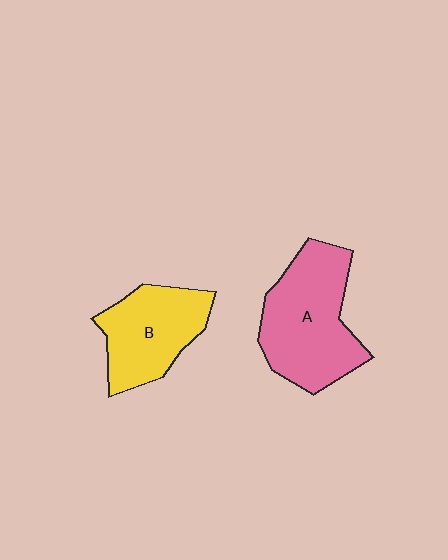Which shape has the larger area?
Shape A (pink).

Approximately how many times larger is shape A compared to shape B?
Approximately 1.3 times.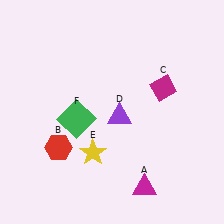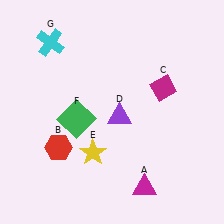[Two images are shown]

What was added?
A cyan cross (G) was added in Image 2.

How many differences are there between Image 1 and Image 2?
There is 1 difference between the two images.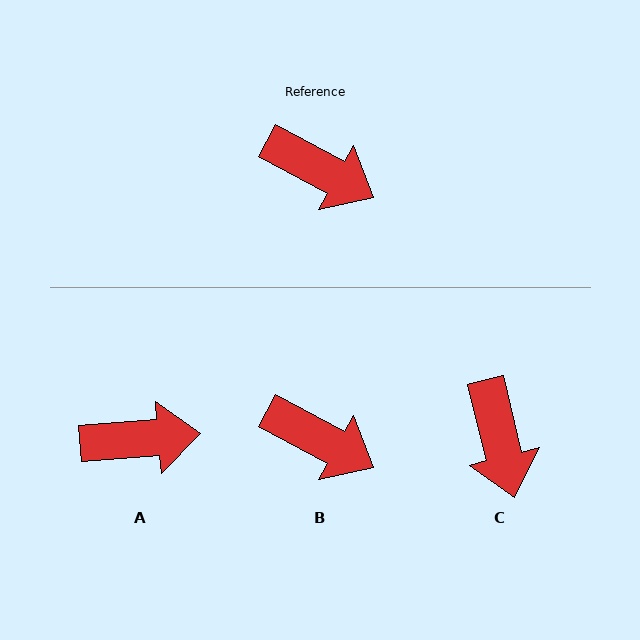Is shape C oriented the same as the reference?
No, it is off by about 48 degrees.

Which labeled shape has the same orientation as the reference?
B.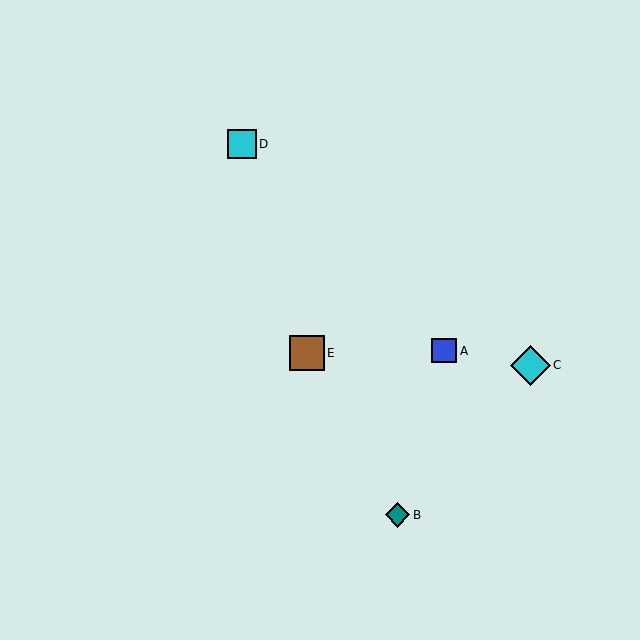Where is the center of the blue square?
The center of the blue square is at (444, 351).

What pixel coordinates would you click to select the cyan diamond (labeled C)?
Click at (530, 366) to select the cyan diamond C.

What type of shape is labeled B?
Shape B is a teal diamond.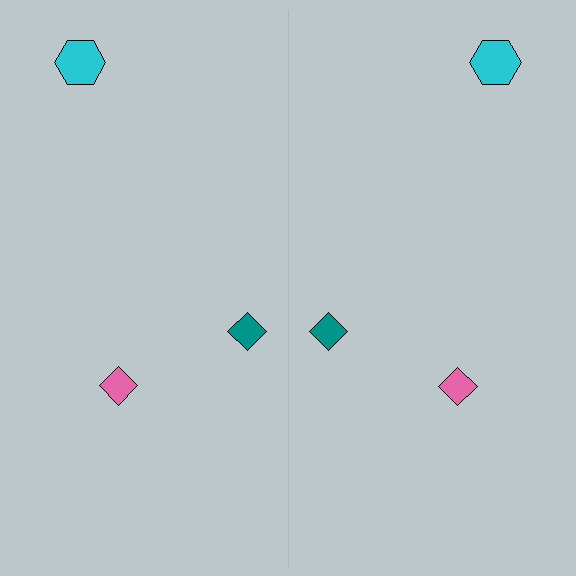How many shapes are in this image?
There are 6 shapes in this image.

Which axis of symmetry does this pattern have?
The pattern has a vertical axis of symmetry running through the center of the image.